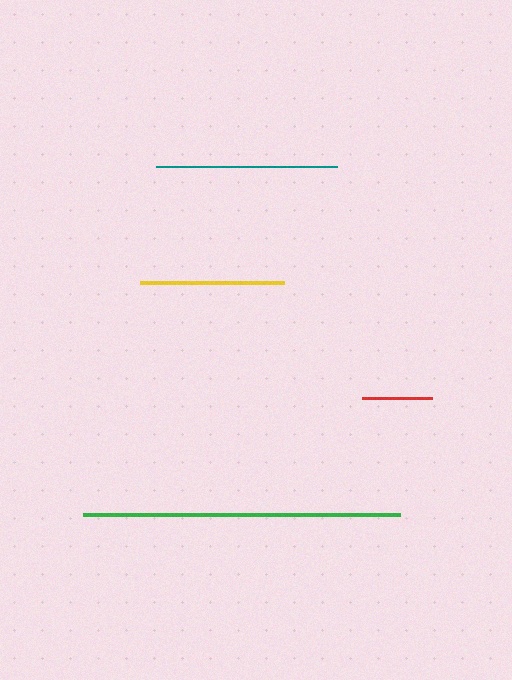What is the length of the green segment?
The green segment is approximately 316 pixels long.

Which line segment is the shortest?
The red line is the shortest at approximately 71 pixels.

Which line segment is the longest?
The green line is the longest at approximately 316 pixels.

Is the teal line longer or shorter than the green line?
The green line is longer than the teal line.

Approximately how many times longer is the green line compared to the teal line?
The green line is approximately 1.7 times the length of the teal line.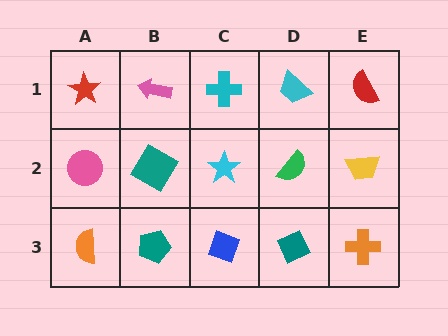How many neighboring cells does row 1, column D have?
3.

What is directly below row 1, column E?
A yellow trapezoid.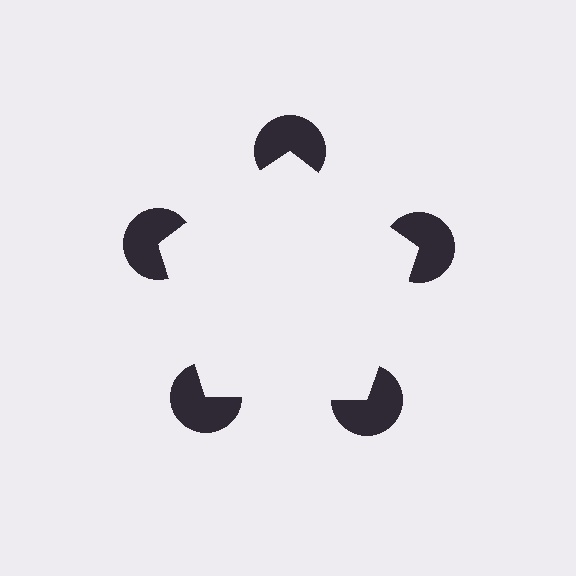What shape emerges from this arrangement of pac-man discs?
An illusory pentagon — its edges are inferred from the aligned wedge cuts in the pac-man discs, not physically drawn.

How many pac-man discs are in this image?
There are 5 — one at each vertex of the illusory pentagon.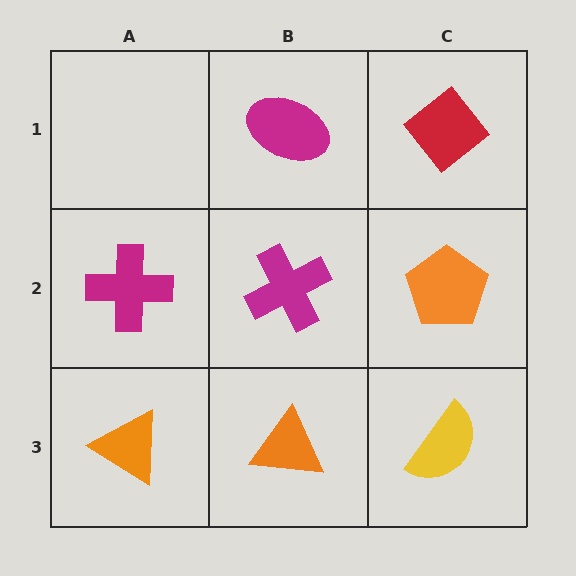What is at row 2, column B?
A magenta cross.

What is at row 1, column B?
A magenta ellipse.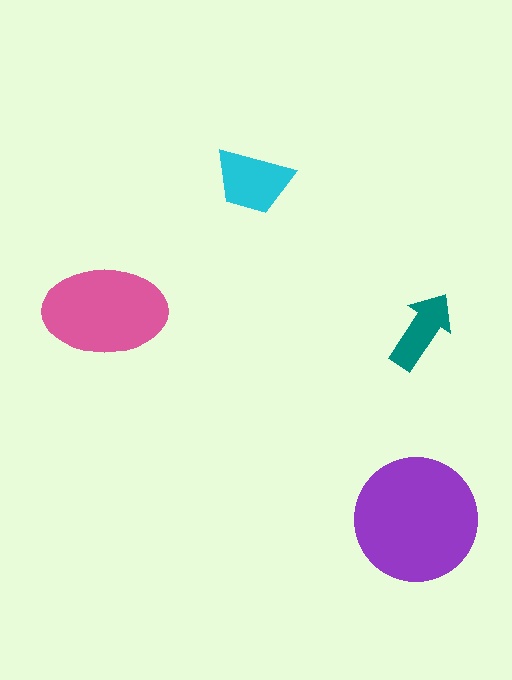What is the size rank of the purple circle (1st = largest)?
1st.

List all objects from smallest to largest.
The teal arrow, the cyan trapezoid, the pink ellipse, the purple circle.